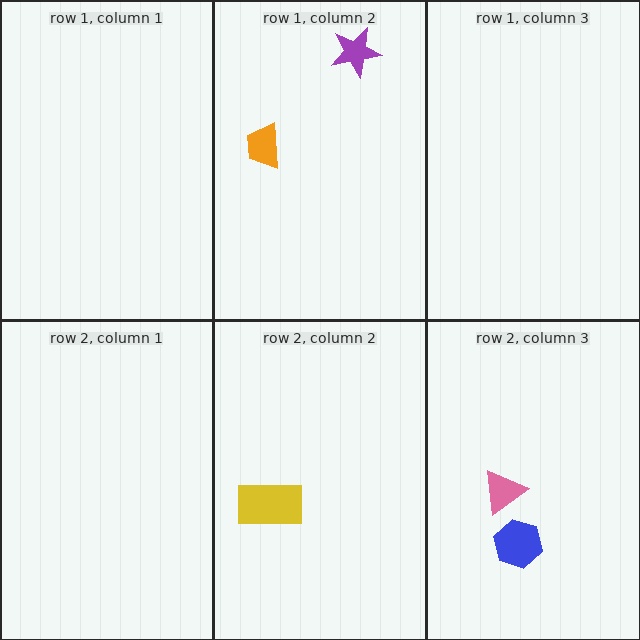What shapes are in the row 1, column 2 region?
The purple star, the orange trapezoid.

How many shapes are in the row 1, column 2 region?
2.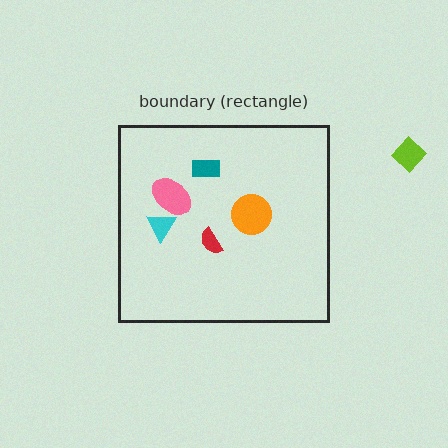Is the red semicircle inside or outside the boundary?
Inside.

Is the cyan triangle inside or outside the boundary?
Inside.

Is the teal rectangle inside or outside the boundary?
Inside.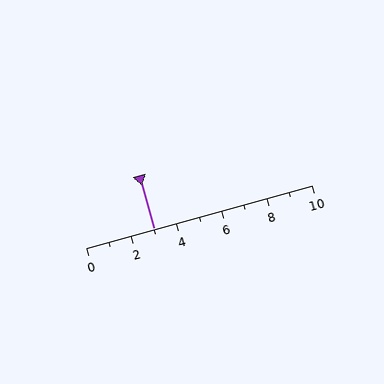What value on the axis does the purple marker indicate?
The marker indicates approximately 3.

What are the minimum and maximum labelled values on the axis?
The axis runs from 0 to 10.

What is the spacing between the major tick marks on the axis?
The major ticks are spaced 2 apart.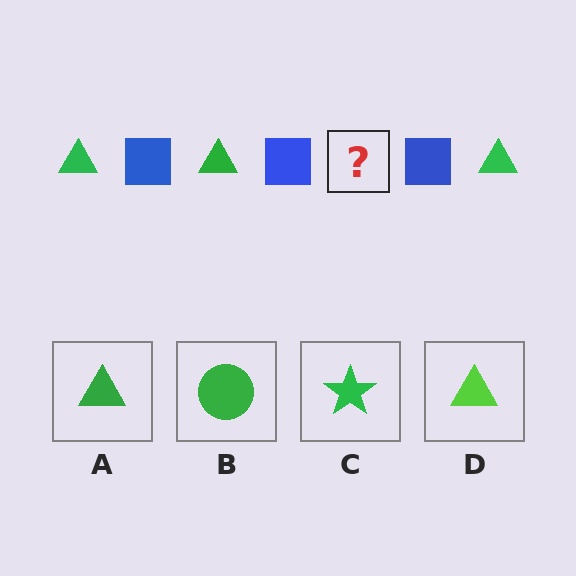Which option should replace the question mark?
Option A.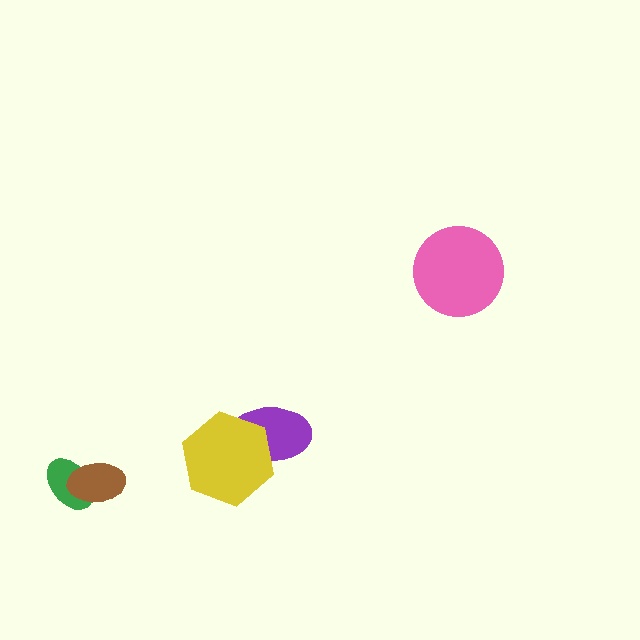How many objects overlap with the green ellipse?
1 object overlaps with the green ellipse.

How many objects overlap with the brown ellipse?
1 object overlaps with the brown ellipse.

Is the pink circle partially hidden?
No, no other shape covers it.